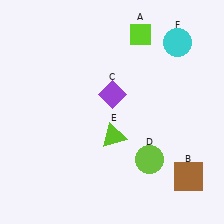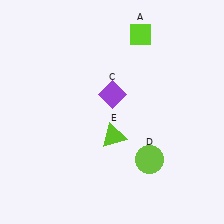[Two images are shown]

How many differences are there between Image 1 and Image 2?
There are 2 differences between the two images.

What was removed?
The cyan circle (F), the brown square (B) were removed in Image 2.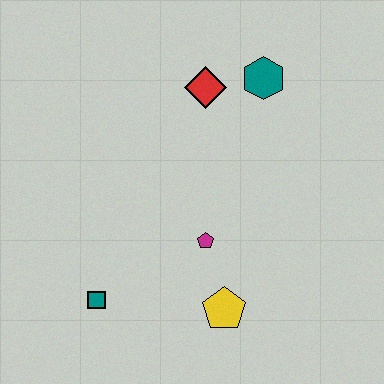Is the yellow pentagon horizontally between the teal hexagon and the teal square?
Yes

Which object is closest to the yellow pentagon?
The magenta pentagon is closest to the yellow pentagon.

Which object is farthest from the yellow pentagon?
The teal hexagon is farthest from the yellow pentagon.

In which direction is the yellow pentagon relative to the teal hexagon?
The yellow pentagon is below the teal hexagon.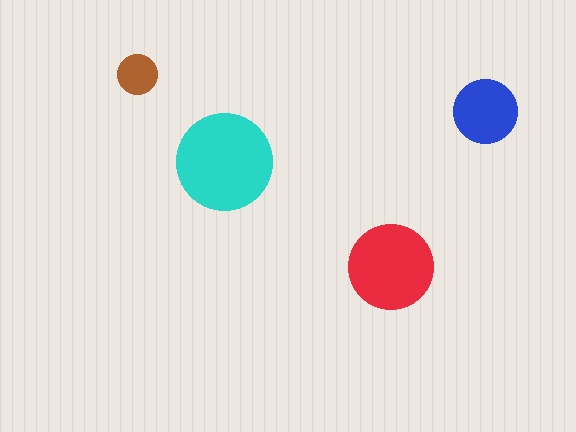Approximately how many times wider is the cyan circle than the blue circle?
About 1.5 times wider.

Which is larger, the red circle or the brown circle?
The red one.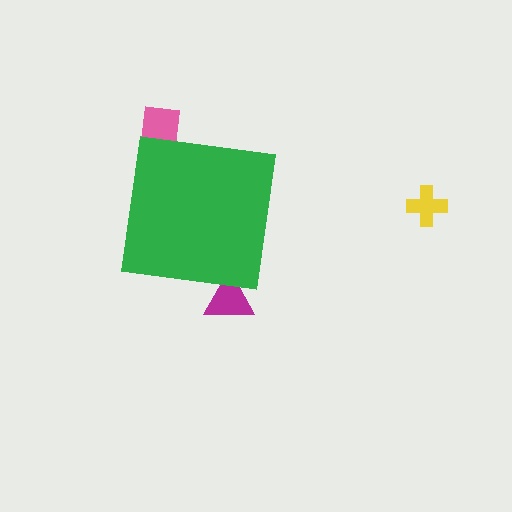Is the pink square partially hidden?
Yes, the pink square is partially hidden behind the green square.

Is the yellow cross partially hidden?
No, the yellow cross is fully visible.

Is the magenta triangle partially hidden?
Yes, the magenta triangle is partially hidden behind the green square.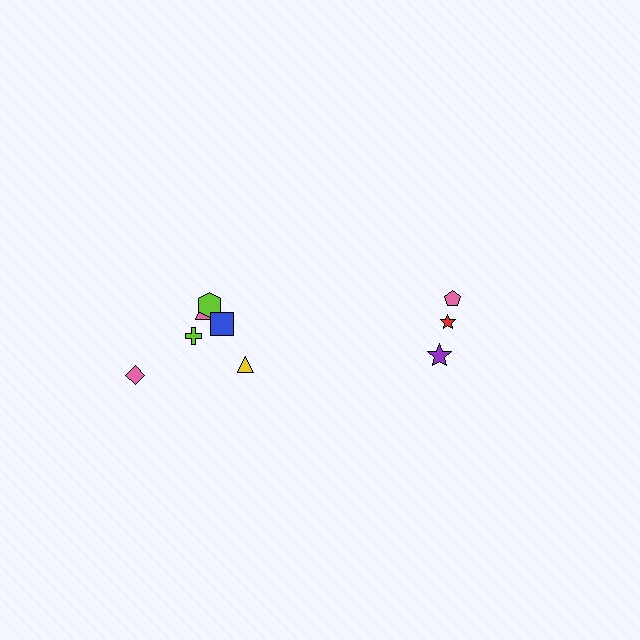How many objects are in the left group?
There are 6 objects.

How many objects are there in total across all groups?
There are 9 objects.